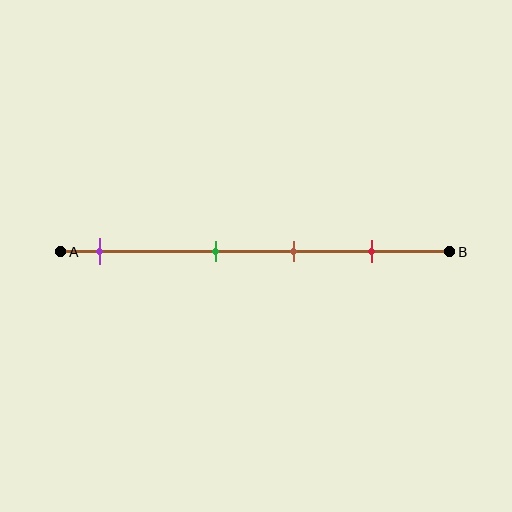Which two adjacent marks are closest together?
The green and brown marks are the closest adjacent pair.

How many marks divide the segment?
There are 4 marks dividing the segment.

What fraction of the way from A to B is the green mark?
The green mark is approximately 40% (0.4) of the way from A to B.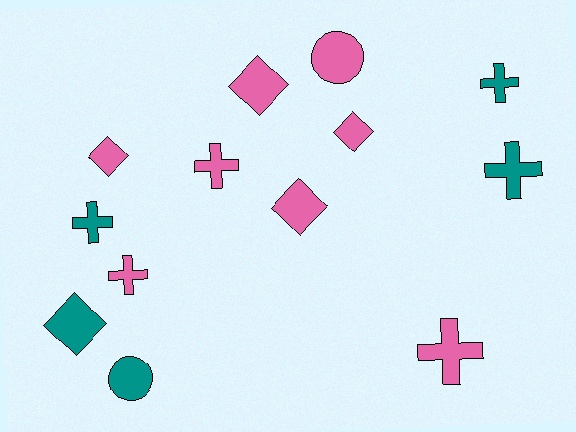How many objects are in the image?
There are 13 objects.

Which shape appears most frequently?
Cross, with 6 objects.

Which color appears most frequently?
Pink, with 8 objects.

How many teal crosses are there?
There are 3 teal crosses.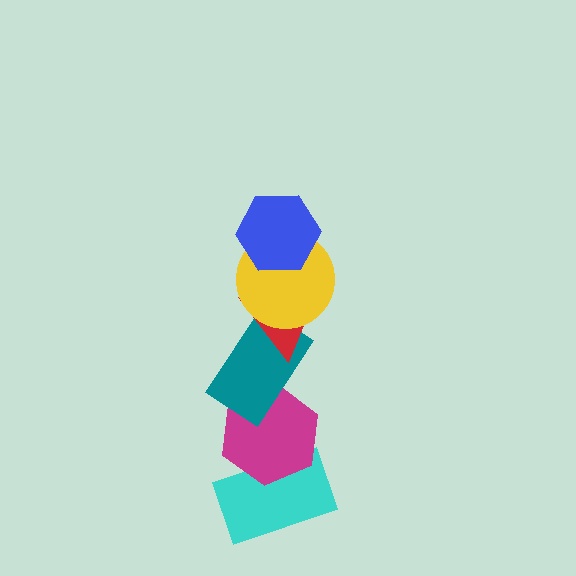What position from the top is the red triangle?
The red triangle is 3rd from the top.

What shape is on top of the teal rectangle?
The red triangle is on top of the teal rectangle.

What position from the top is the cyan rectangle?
The cyan rectangle is 6th from the top.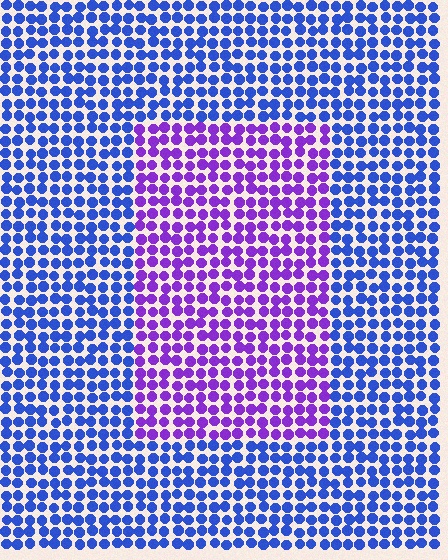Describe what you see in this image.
The image is filled with small blue elements in a uniform arrangement. A rectangle-shaped region is visible where the elements are tinted to a slightly different hue, forming a subtle color boundary.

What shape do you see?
I see a rectangle.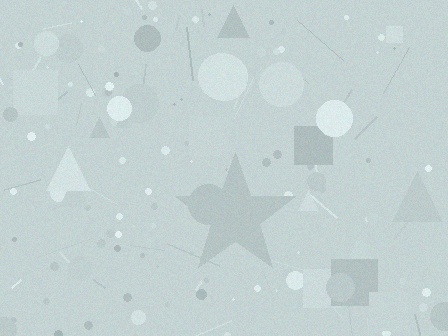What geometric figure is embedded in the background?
A star is embedded in the background.